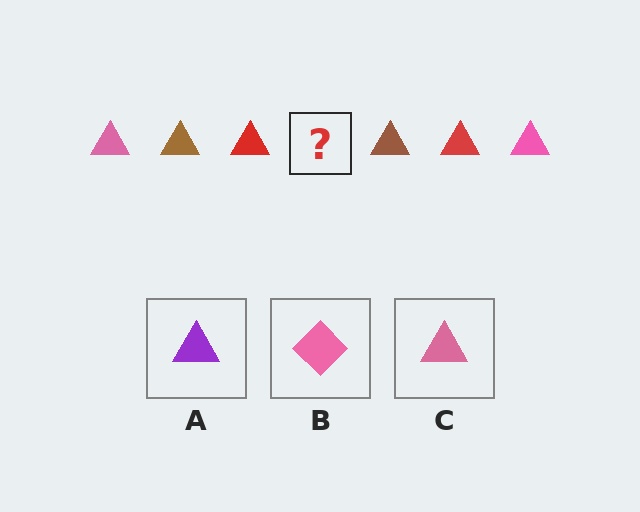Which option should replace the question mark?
Option C.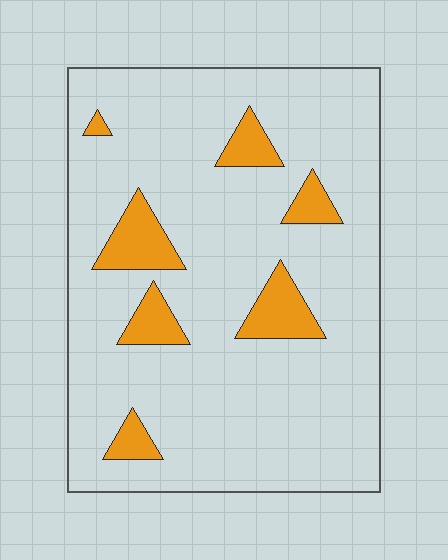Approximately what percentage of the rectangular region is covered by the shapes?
Approximately 10%.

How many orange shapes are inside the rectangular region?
7.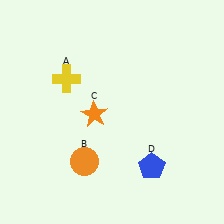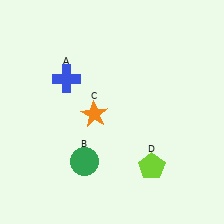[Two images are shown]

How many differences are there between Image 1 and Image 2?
There are 3 differences between the two images.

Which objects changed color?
A changed from yellow to blue. B changed from orange to green. D changed from blue to lime.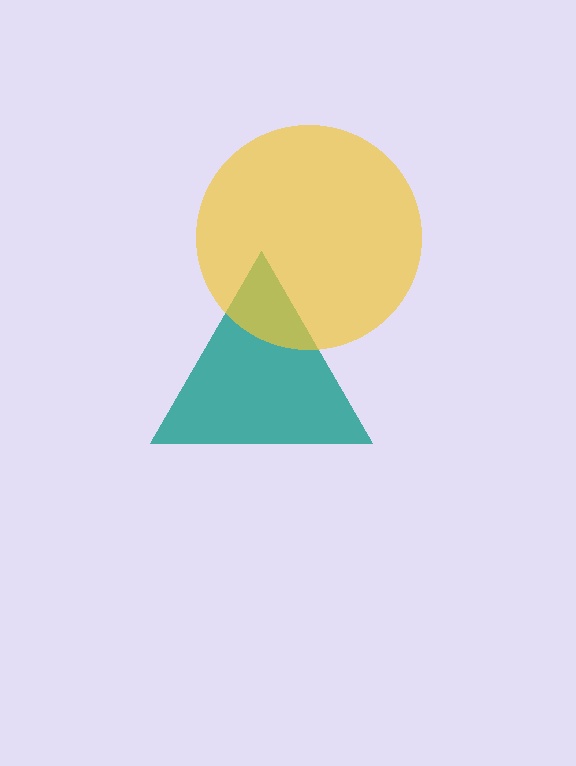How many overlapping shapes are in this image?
There are 2 overlapping shapes in the image.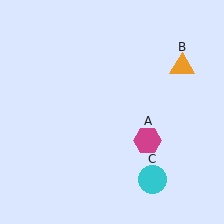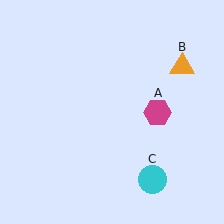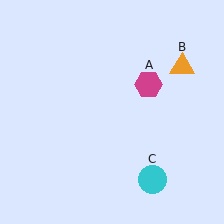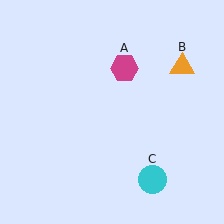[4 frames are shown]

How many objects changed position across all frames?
1 object changed position: magenta hexagon (object A).